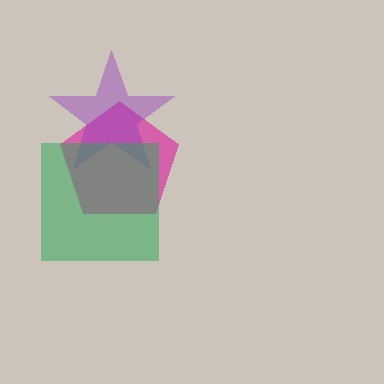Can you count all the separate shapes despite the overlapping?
Yes, there are 3 separate shapes.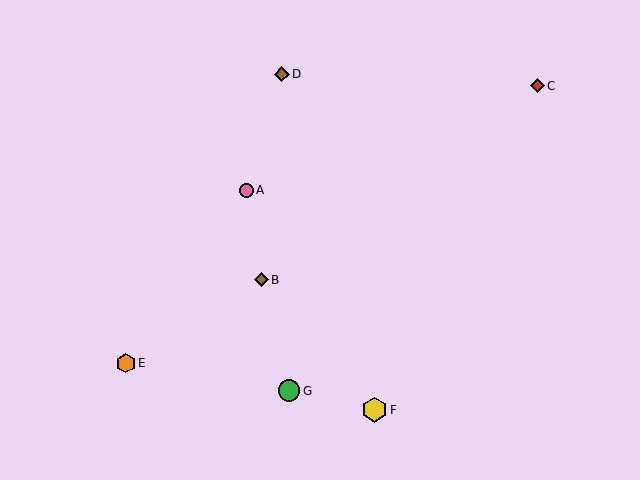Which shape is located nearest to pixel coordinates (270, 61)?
The brown diamond (labeled D) at (282, 74) is nearest to that location.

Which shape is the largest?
The yellow hexagon (labeled F) is the largest.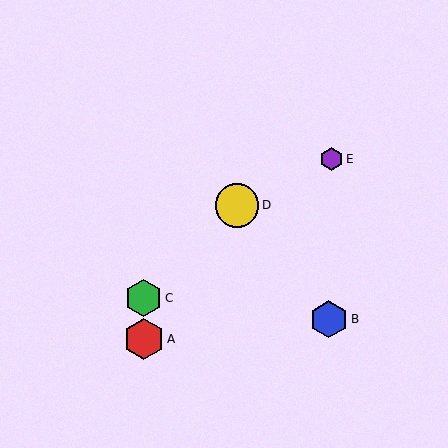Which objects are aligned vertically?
Objects A, C are aligned vertically.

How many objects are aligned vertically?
2 objects (A, C) are aligned vertically.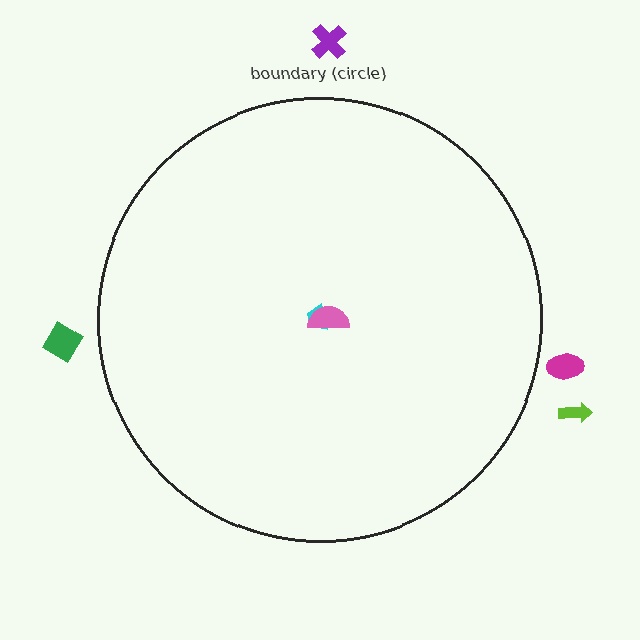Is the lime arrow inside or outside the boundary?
Outside.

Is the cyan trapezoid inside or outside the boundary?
Inside.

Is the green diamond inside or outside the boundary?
Outside.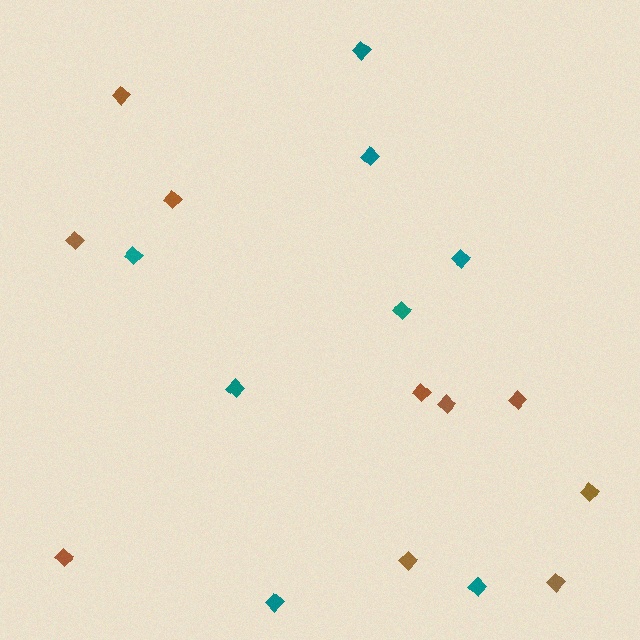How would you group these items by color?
There are 2 groups: one group of teal diamonds (8) and one group of brown diamonds (10).